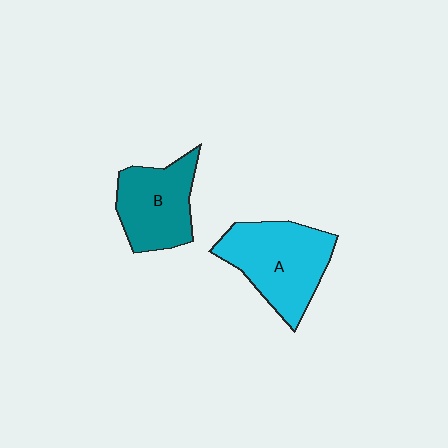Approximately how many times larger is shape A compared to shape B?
Approximately 1.3 times.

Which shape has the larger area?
Shape A (cyan).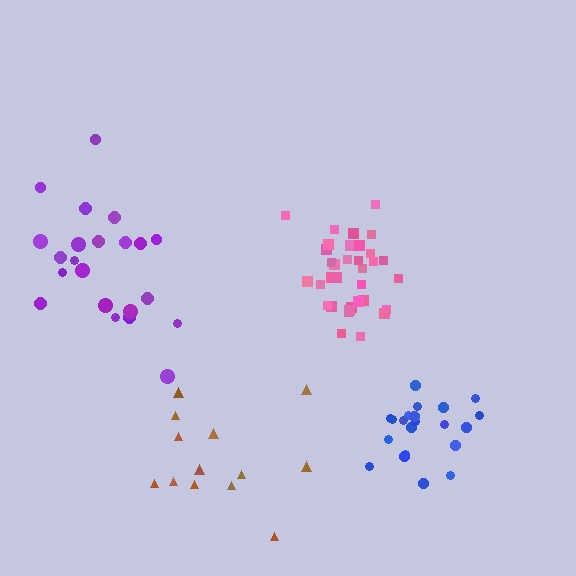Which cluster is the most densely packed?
Pink.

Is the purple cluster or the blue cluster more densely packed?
Blue.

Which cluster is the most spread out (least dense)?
Brown.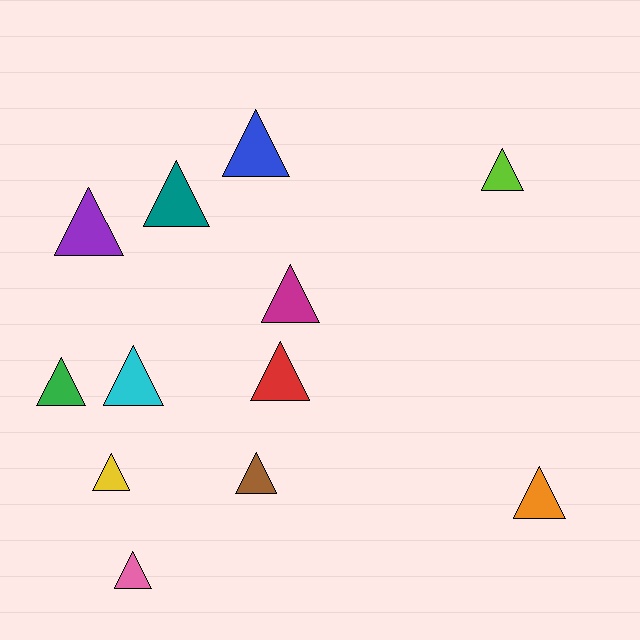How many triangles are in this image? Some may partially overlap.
There are 12 triangles.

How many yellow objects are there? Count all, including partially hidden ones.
There is 1 yellow object.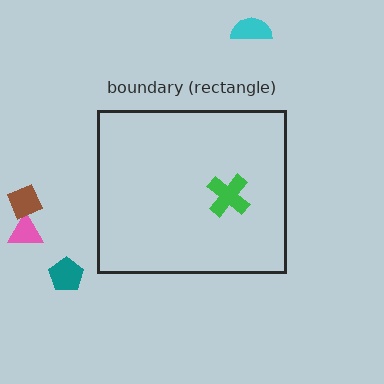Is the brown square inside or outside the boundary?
Outside.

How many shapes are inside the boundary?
1 inside, 4 outside.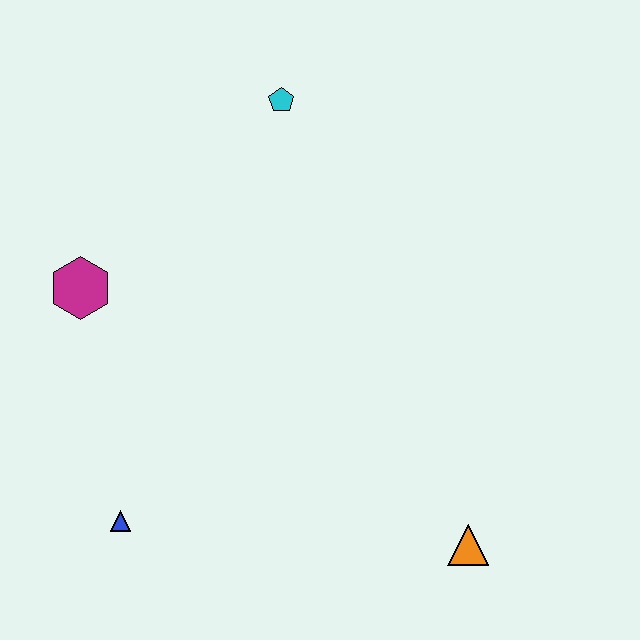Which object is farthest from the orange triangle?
The cyan pentagon is farthest from the orange triangle.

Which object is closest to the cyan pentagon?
The magenta hexagon is closest to the cyan pentagon.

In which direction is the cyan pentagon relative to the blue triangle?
The cyan pentagon is above the blue triangle.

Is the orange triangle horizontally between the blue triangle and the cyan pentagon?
No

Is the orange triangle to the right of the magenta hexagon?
Yes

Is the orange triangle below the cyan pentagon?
Yes